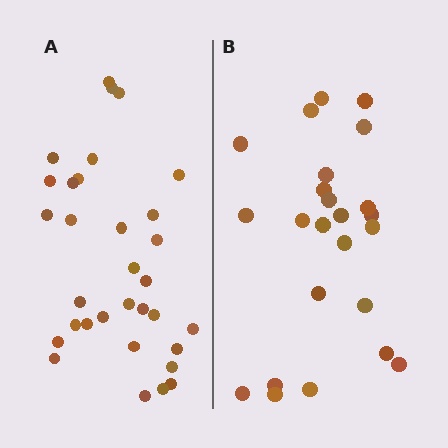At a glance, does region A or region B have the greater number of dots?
Region A (the left region) has more dots.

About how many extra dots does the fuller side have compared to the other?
Region A has roughly 8 or so more dots than region B.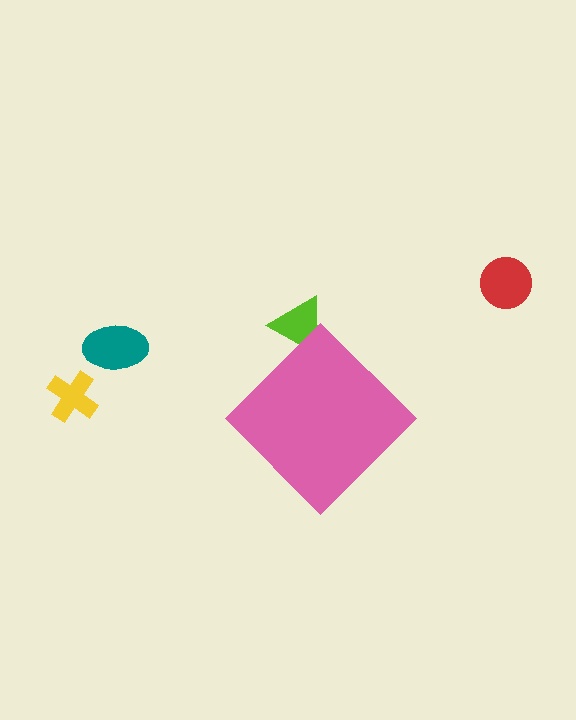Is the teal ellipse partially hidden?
No, the teal ellipse is fully visible.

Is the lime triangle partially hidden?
Yes, the lime triangle is partially hidden behind the pink diamond.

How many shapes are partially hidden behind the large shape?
1 shape is partially hidden.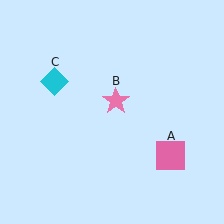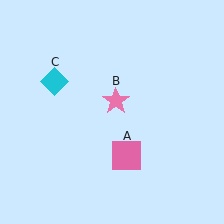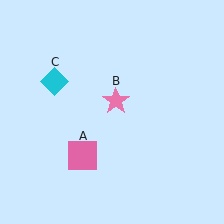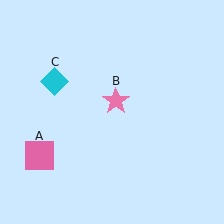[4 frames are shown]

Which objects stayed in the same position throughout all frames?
Pink star (object B) and cyan diamond (object C) remained stationary.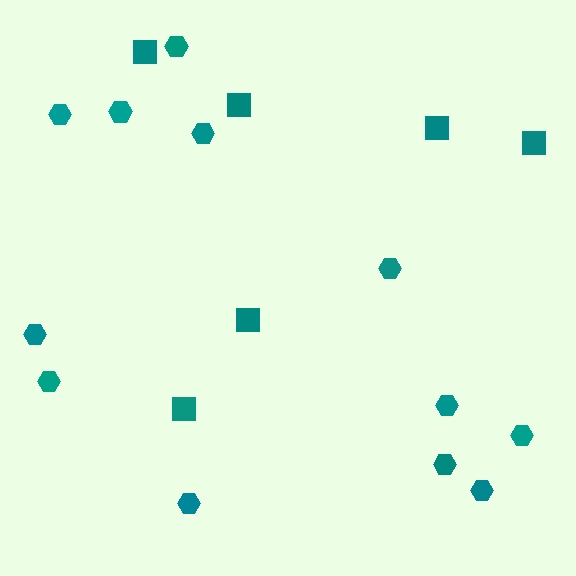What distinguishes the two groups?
There are 2 groups: one group of squares (6) and one group of hexagons (12).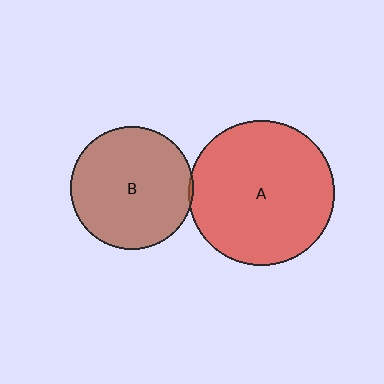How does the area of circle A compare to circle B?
Approximately 1.4 times.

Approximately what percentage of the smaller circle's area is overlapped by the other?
Approximately 5%.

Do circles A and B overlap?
Yes.